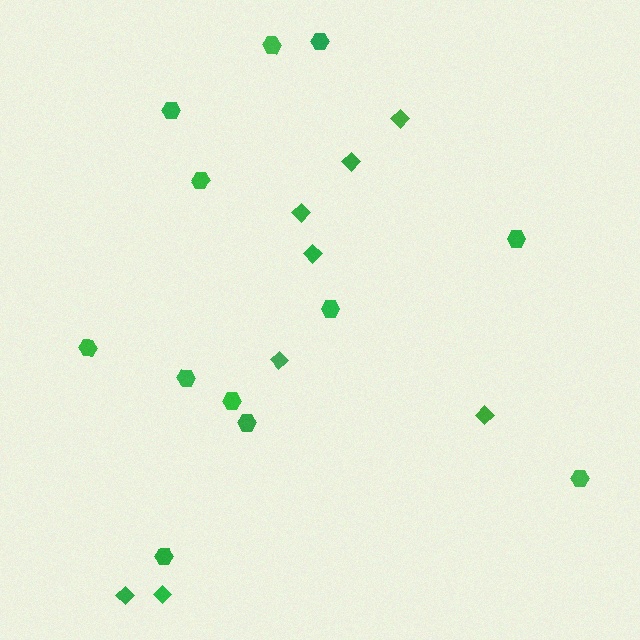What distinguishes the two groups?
There are 2 groups: one group of hexagons (12) and one group of diamonds (8).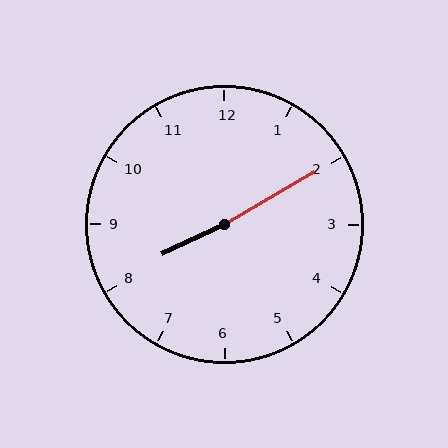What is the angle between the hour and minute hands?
Approximately 175 degrees.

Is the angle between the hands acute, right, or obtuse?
It is obtuse.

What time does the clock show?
8:10.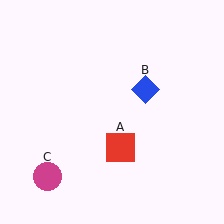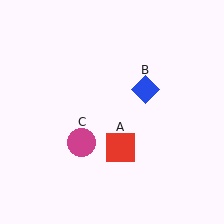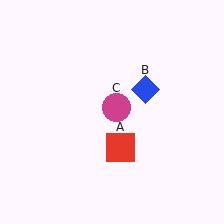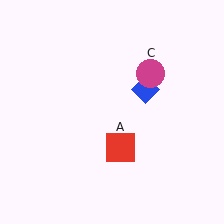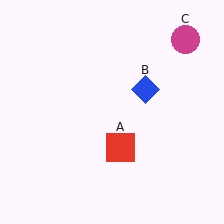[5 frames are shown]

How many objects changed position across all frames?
1 object changed position: magenta circle (object C).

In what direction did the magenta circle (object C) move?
The magenta circle (object C) moved up and to the right.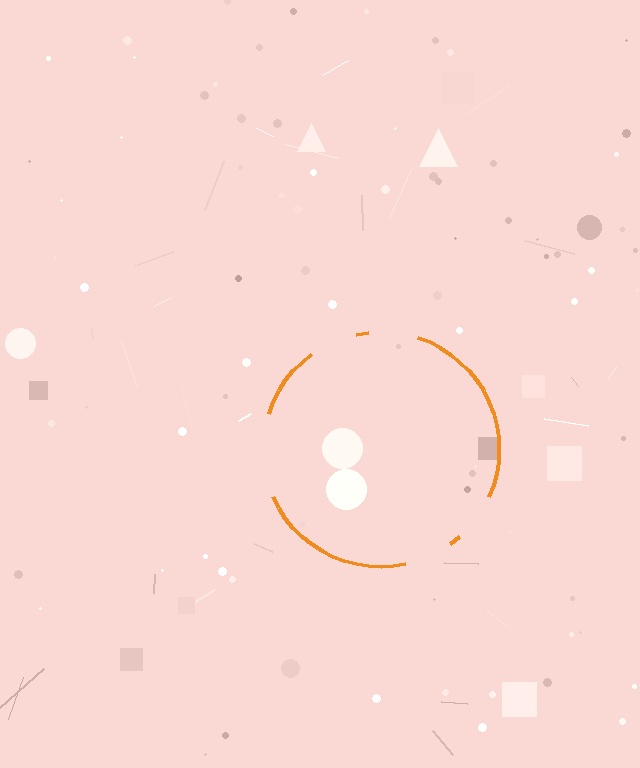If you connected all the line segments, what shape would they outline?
They would outline a circle.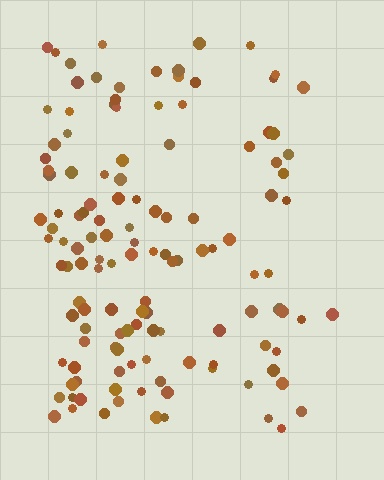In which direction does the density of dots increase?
From right to left, with the left side densest.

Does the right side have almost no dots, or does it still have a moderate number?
Still a moderate number, just noticeably fewer than the left.